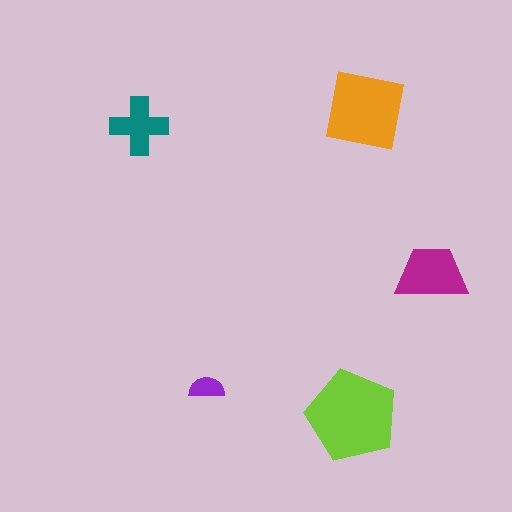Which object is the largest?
The lime pentagon.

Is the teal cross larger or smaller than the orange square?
Smaller.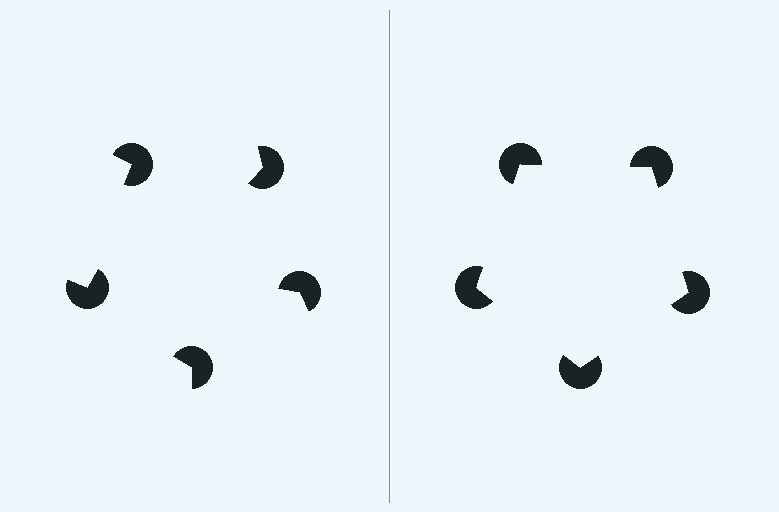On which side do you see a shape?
An illusory pentagon appears on the right side. On the left side the wedge cuts are rotated, so no coherent shape forms.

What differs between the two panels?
The pac-man discs are positioned identically on both sides; only the wedge orientations differ. On the right they align to a pentagon; on the left they are misaligned.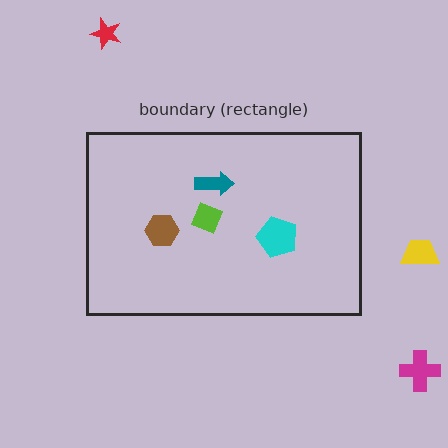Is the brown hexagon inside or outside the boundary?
Inside.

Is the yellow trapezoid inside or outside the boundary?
Outside.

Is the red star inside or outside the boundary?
Outside.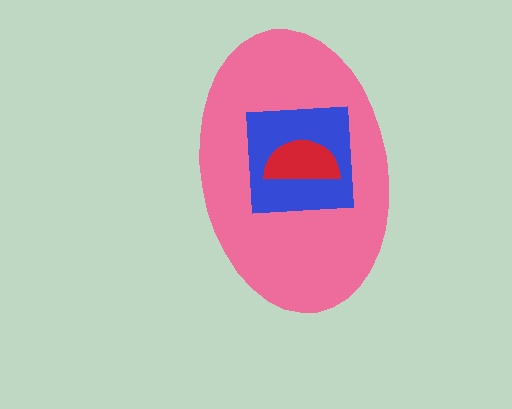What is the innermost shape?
The red semicircle.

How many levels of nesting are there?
3.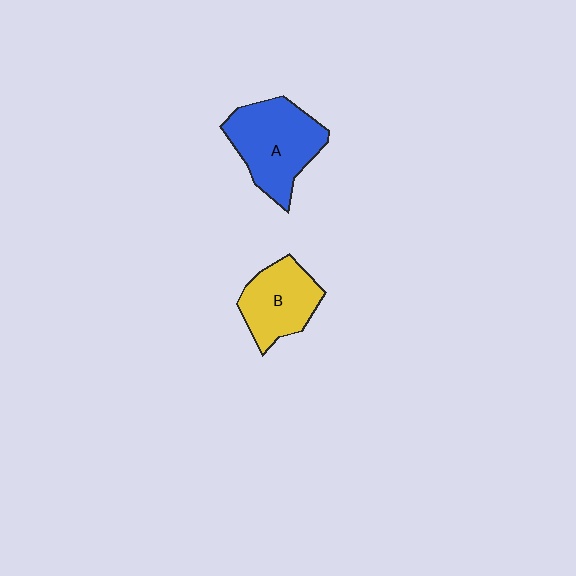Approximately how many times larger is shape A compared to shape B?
Approximately 1.3 times.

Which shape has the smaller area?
Shape B (yellow).